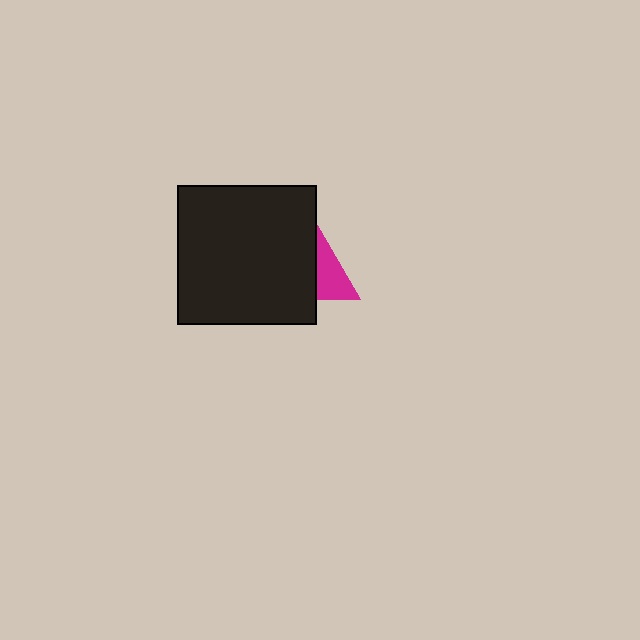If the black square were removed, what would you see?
You would see the complete magenta triangle.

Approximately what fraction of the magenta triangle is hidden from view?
Roughly 58% of the magenta triangle is hidden behind the black square.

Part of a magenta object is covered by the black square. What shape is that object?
It is a triangle.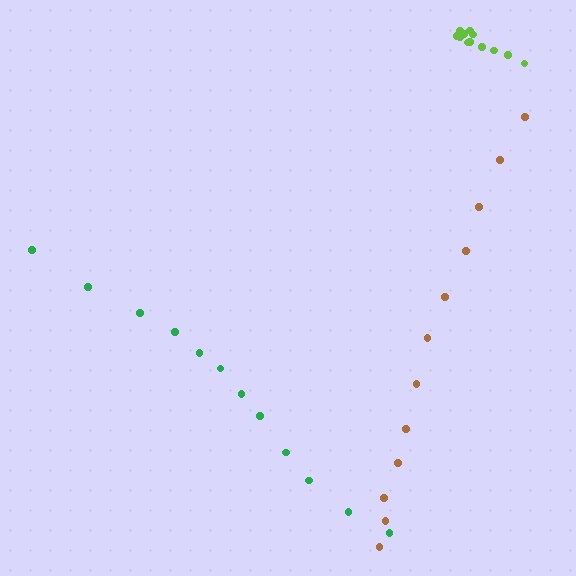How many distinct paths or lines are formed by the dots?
There are 3 distinct paths.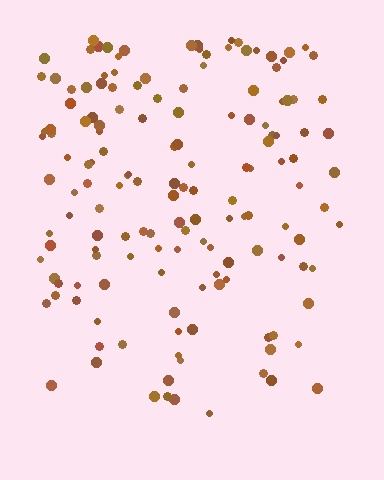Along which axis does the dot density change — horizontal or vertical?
Vertical.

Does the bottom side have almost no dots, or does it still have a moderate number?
Still a moderate number, just noticeably fewer than the top.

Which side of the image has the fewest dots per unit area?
The bottom.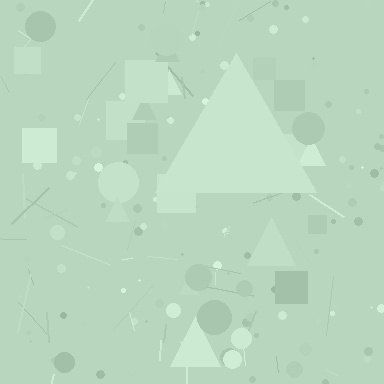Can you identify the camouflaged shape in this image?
The camouflaged shape is a triangle.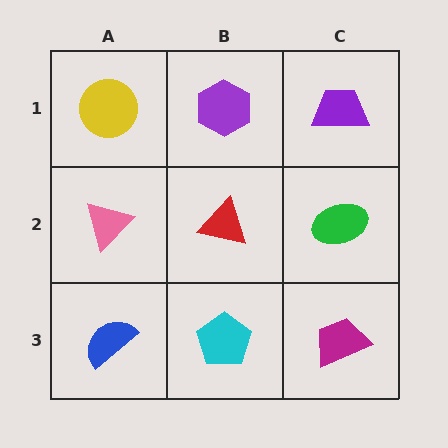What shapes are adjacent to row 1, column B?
A red triangle (row 2, column B), a yellow circle (row 1, column A), a purple trapezoid (row 1, column C).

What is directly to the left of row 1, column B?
A yellow circle.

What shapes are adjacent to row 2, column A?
A yellow circle (row 1, column A), a blue semicircle (row 3, column A), a red triangle (row 2, column B).